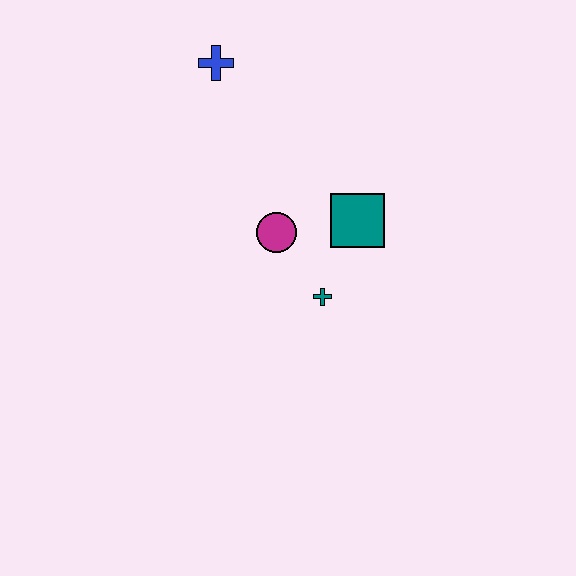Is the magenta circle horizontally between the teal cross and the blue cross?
Yes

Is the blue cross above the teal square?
Yes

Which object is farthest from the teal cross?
The blue cross is farthest from the teal cross.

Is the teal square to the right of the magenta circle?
Yes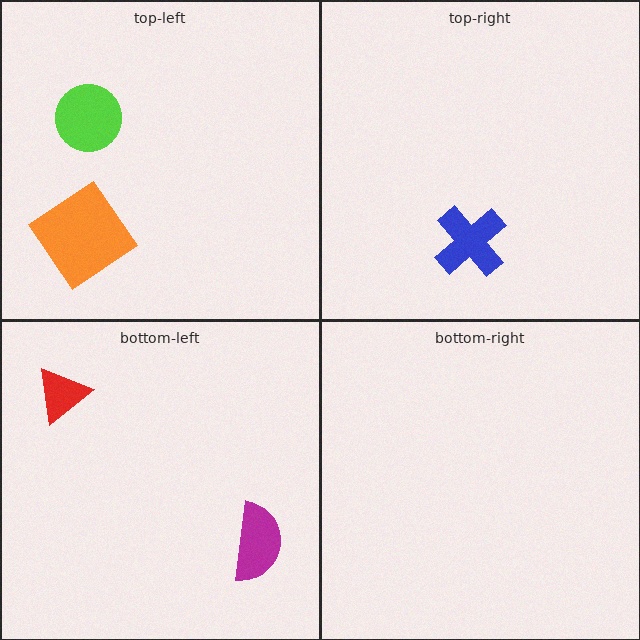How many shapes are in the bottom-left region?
2.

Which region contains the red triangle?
The bottom-left region.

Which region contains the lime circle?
The top-left region.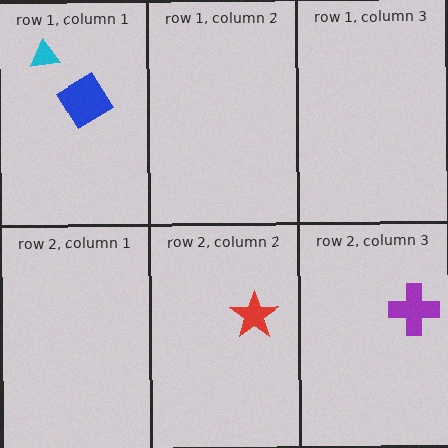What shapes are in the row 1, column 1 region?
The blue diamond, the cyan triangle.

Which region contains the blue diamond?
The row 1, column 1 region.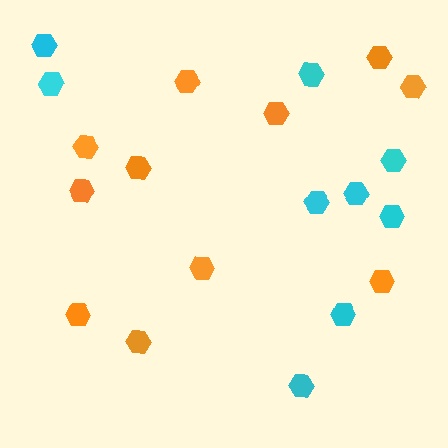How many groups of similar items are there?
There are 2 groups: one group of cyan hexagons (9) and one group of orange hexagons (11).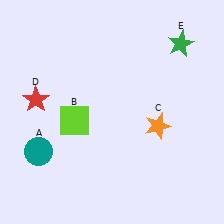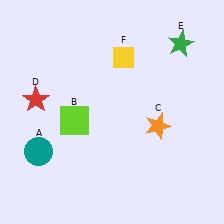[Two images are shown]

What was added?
A yellow diamond (F) was added in Image 2.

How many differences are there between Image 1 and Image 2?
There is 1 difference between the two images.